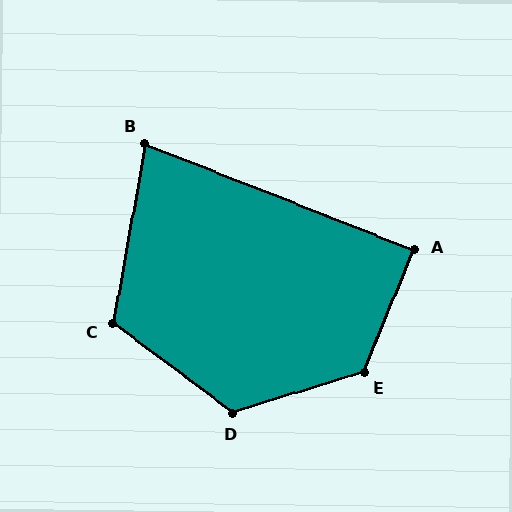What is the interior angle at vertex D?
Approximately 126 degrees (obtuse).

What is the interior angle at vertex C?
Approximately 116 degrees (obtuse).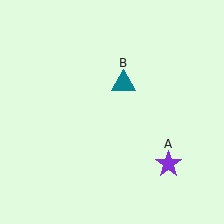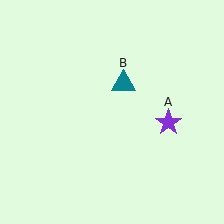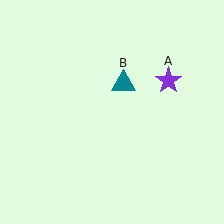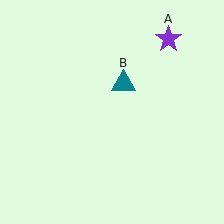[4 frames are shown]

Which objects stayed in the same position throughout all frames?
Teal triangle (object B) remained stationary.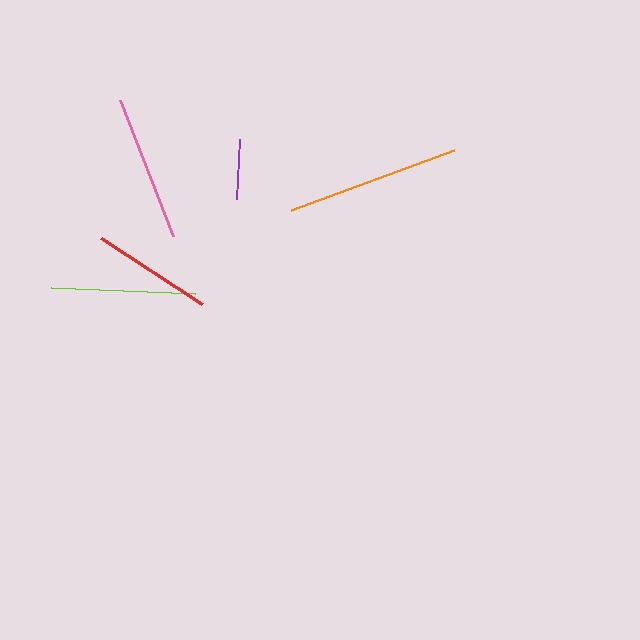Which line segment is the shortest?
The purple line is the shortest at approximately 60 pixels.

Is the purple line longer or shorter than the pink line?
The pink line is longer than the purple line.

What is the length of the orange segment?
The orange segment is approximately 174 pixels long.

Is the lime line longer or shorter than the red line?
The lime line is longer than the red line.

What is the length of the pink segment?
The pink segment is approximately 147 pixels long.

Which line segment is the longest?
The orange line is the longest at approximately 174 pixels.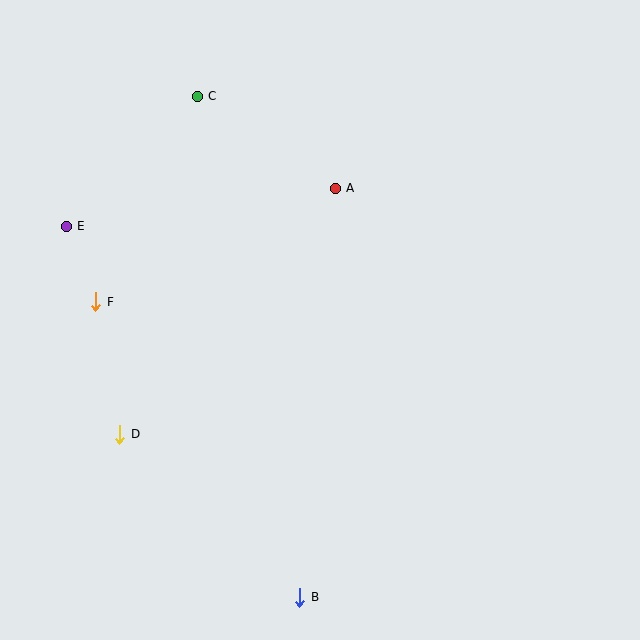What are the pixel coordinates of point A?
Point A is at (335, 188).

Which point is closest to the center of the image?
Point A at (335, 188) is closest to the center.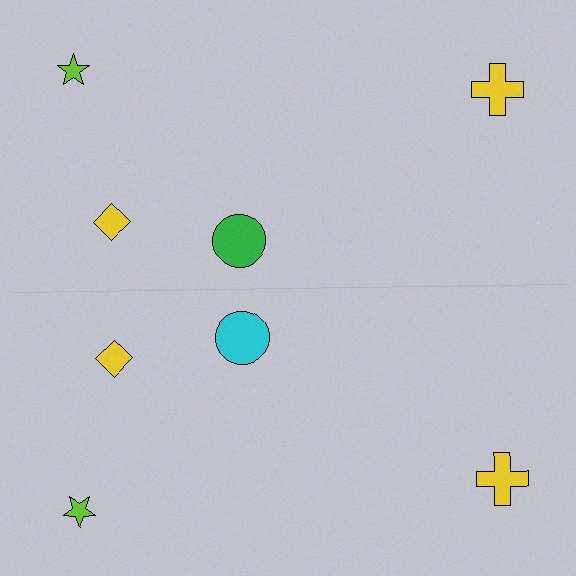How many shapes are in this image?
There are 8 shapes in this image.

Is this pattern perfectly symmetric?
No, the pattern is not perfectly symmetric. The cyan circle on the bottom side breaks the symmetry — its mirror counterpart is green.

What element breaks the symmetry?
The cyan circle on the bottom side breaks the symmetry — its mirror counterpart is green.